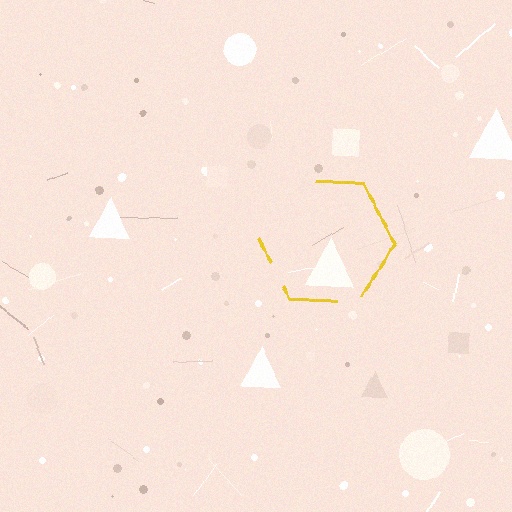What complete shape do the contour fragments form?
The contour fragments form a hexagon.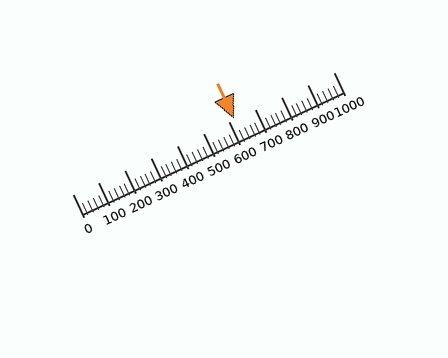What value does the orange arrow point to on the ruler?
The orange arrow points to approximately 620.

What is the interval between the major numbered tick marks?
The major tick marks are spaced 100 units apart.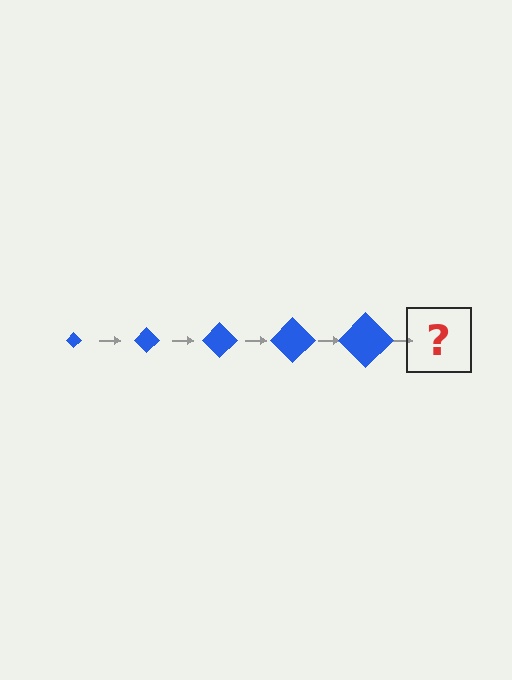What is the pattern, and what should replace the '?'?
The pattern is that the diamond gets progressively larger each step. The '?' should be a blue diamond, larger than the previous one.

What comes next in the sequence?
The next element should be a blue diamond, larger than the previous one.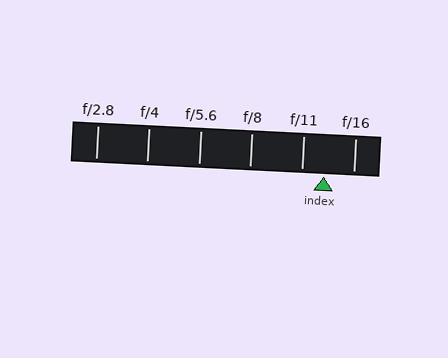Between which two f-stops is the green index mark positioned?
The index mark is between f/11 and f/16.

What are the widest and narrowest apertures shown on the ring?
The widest aperture shown is f/2.8 and the narrowest is f/16.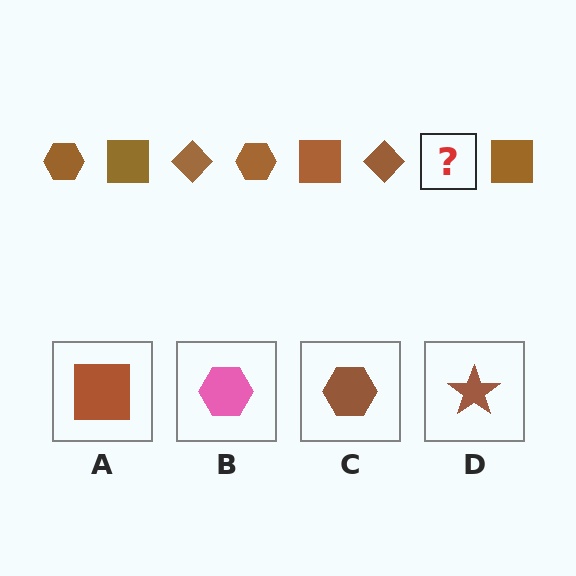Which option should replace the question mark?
Option C.